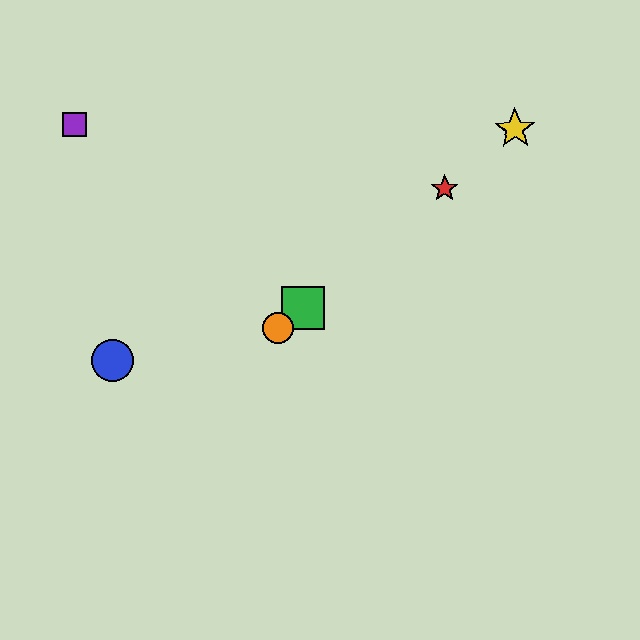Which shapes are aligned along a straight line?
The red star, the green square, the yellow star, the orange circle are aligned along a straight line.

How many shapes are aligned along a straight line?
4 shapes (the red star, the green square, the yellow star, the orange circle) are aligned along a straight line.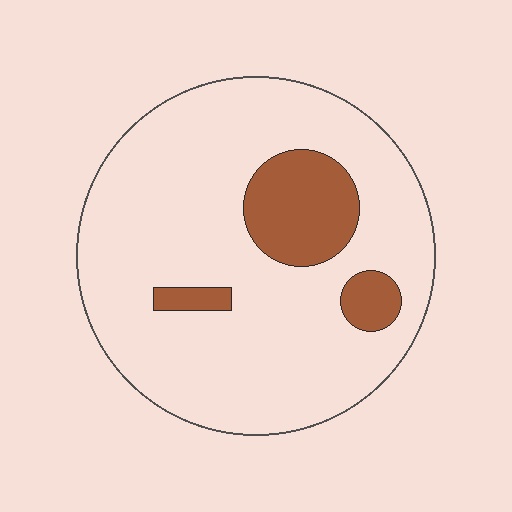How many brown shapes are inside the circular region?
3.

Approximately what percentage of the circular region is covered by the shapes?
Approximately 15%.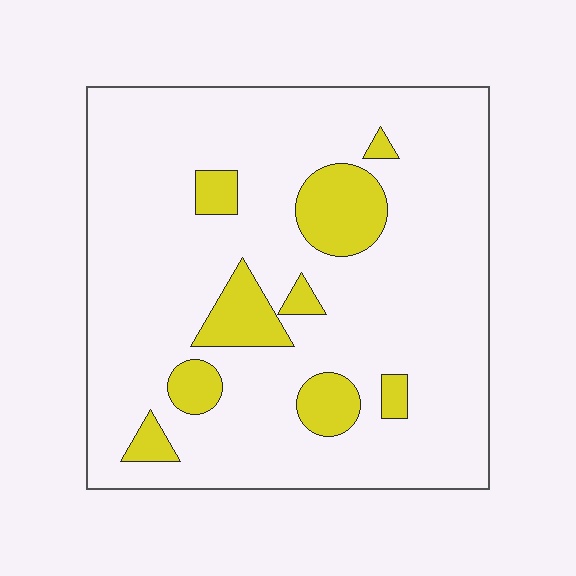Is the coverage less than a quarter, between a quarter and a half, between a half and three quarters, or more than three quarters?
Less than a quarter.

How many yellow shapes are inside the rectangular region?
9.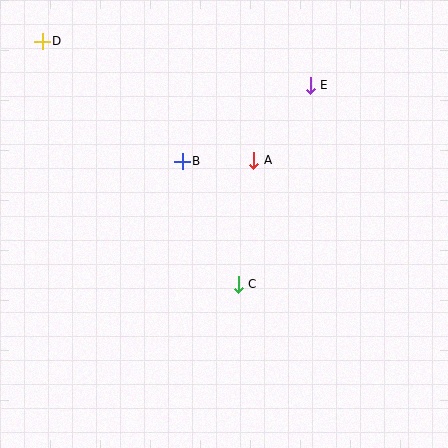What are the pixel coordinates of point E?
Point E is at (310, 85).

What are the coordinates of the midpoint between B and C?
The midpoint between B and C is at (210, 223).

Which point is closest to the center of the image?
Point C at (238, 284) is closest to the center.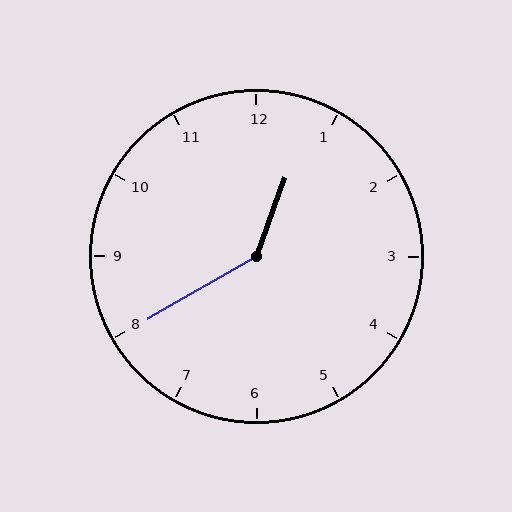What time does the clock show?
12:40.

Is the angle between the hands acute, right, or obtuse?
It is obtuse.